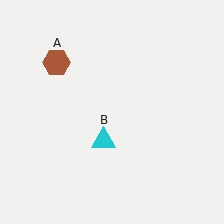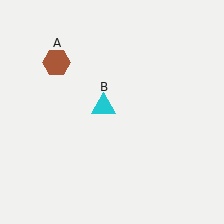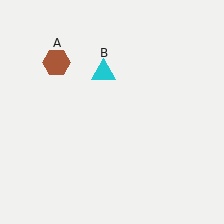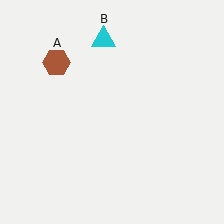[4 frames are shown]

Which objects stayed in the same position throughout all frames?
Brown hexagon (object A) remained stationary.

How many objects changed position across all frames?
1 object changed position: cyan triangle (object B).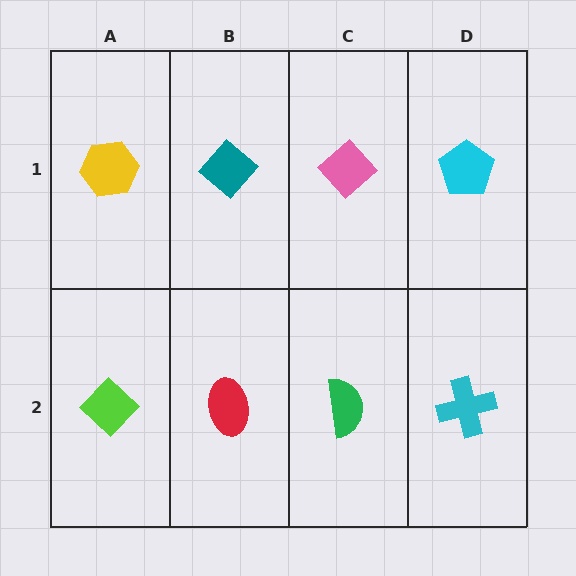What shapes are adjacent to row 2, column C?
A pink diamond (row 1, column C), a red ellipse (row 2, column B), a cyan cross (row 2, column D).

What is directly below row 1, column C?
A green semicircle.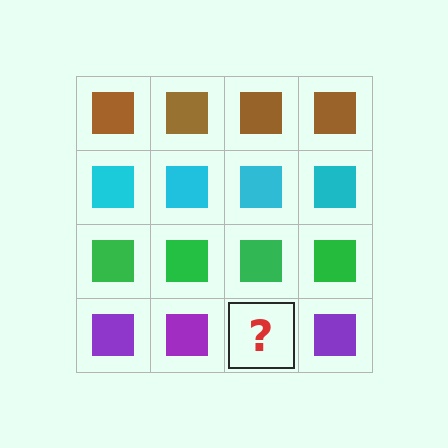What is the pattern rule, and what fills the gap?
The rule is that each row has a consistent color. The gap should be filled with a purple square.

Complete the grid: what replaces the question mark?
The question mark should be replaced with a purple square.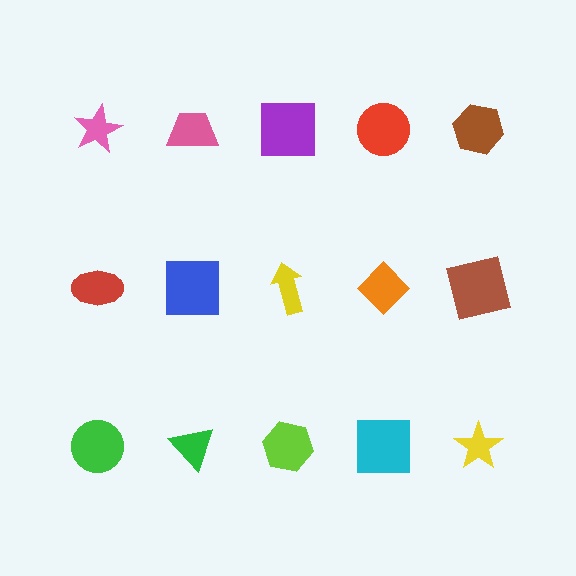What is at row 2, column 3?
A yellow arrow.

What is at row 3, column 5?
A yellow star.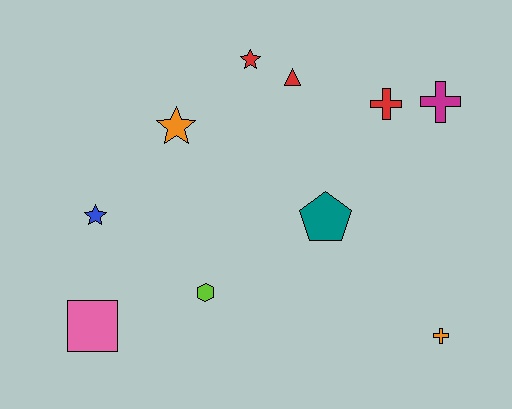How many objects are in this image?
There are 10 objects.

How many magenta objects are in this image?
There is 1 magenta object.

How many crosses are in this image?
There are 3 crosses.